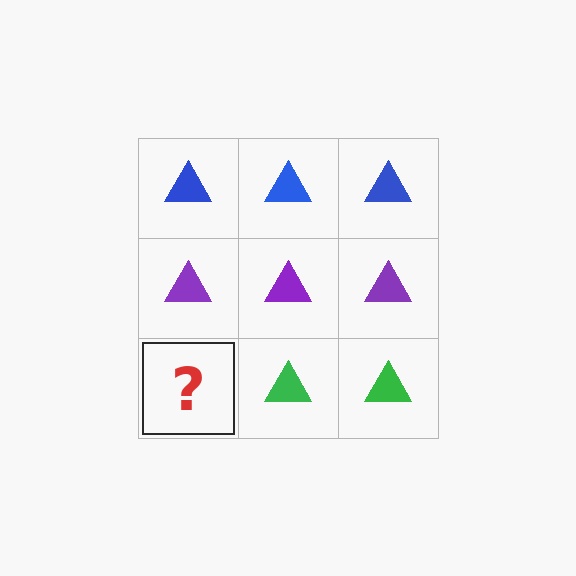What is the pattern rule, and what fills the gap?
The rule is that each row has a consistent color. The gap should be filled with a green triangle.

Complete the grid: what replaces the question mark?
The question mark should be replaced with a green triangle.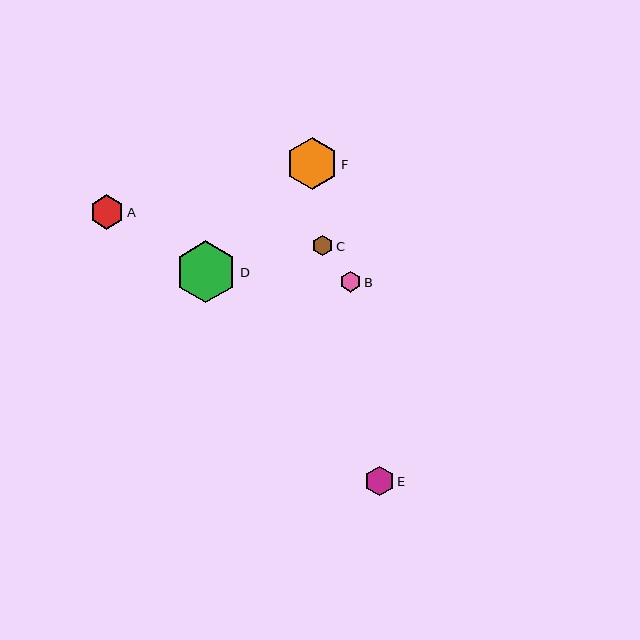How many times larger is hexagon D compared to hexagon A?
Hexagon D is approximately 1.8 times the size of hexagon A.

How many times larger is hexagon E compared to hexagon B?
Hexagon E is approximately 1.4 times the size of hexagon B.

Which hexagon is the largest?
Hexagon D is the largest with a size of approximately 62 pixels.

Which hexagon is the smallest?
Hexagon C is the smallest with a size of approximately 21 pixels.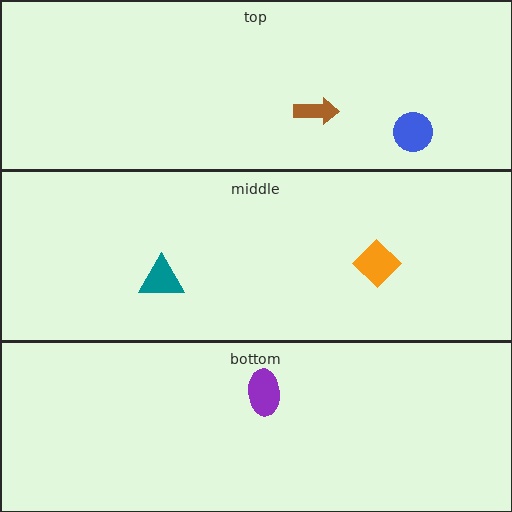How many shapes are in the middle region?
2.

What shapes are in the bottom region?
The purple ellipse.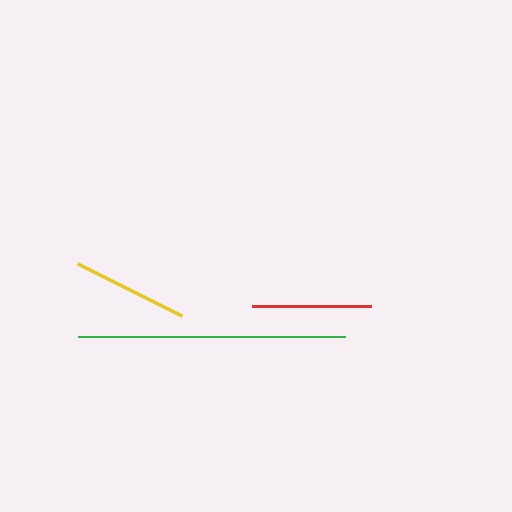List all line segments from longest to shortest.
From longest to shortest: green, red, yellow.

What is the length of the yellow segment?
The yellow segment is approximately 116 pixels long.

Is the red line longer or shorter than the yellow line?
The red line is longer than the yellow line.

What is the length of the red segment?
The red segment is approximately 119 pixels long.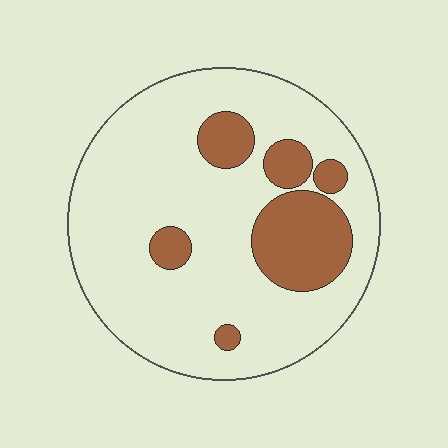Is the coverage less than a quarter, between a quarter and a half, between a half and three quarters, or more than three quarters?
Less than a quarter.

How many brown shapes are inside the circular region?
6.